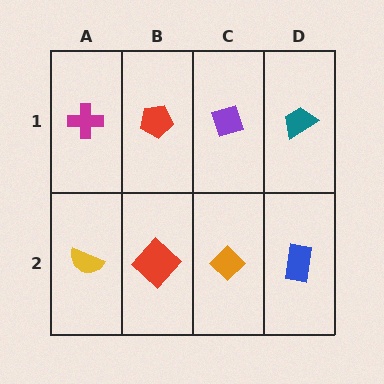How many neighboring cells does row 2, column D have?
2.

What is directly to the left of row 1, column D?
A purple diamond.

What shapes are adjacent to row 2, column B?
A red pentagon (row 1, column B), a yellow semicircle (row 2, column A), an orange diamond (row 2, column C).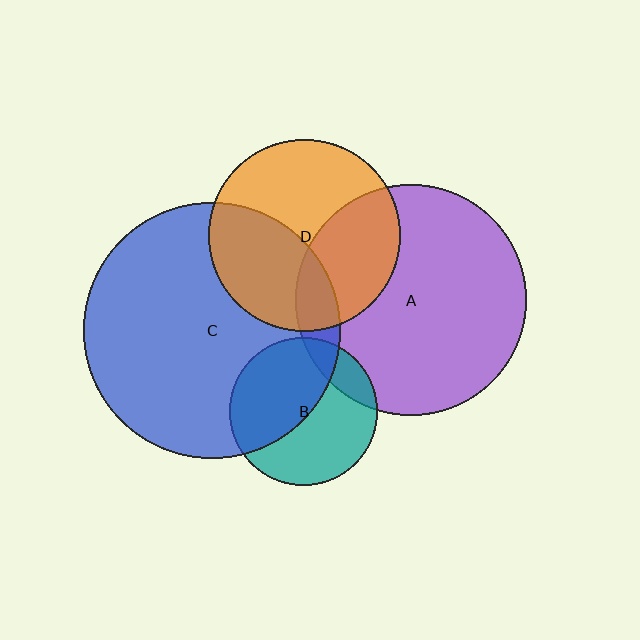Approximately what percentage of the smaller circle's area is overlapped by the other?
Approximately 15%.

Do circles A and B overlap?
Yes.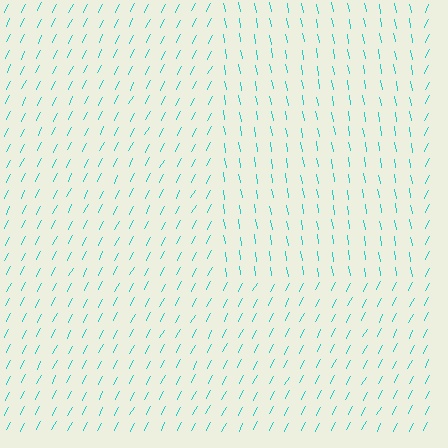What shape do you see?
I see a rectangle.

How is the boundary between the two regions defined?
The boundary is defined purely by a change in line orientation (approximately 37 degrees difference). All lines are the same color and thickness.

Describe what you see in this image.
The image is filled with small cyan line segments. A rectangle region in the image has lines oriented differently from the surrounding lines, creating a visible texture boundary.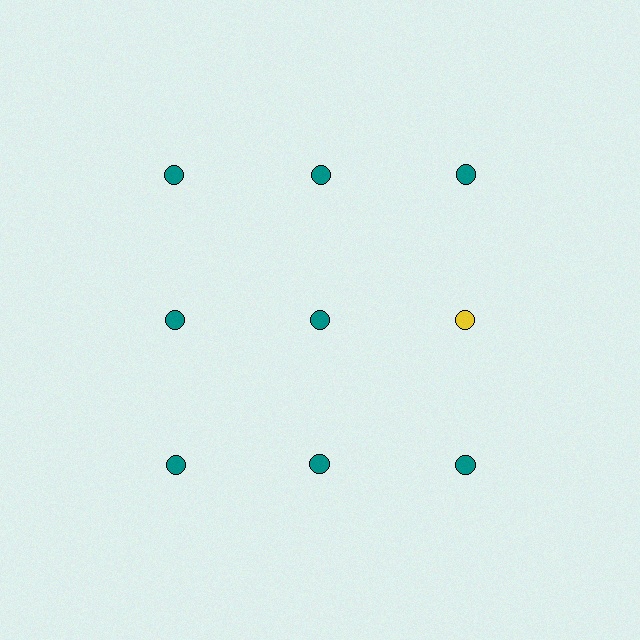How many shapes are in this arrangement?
There are 9 shapes arranged in a grid pattern.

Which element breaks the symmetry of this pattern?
The yellow circle in the second row, center column breaks the symmetry. All other shapes are teal circles.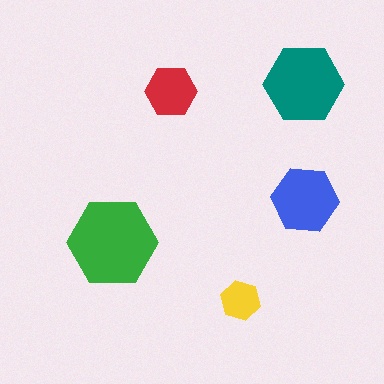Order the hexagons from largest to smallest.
the green one, the teal one, the blue one, the red one, the yellow one.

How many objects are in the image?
There are 5 objects in the image.